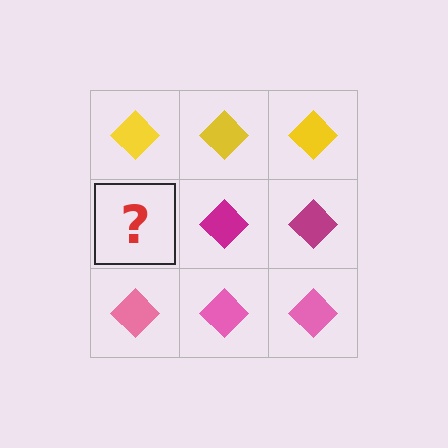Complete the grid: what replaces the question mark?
The question mark should be replaced with a magenta diamond.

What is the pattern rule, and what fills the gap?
The rule is that each row has a consistent color. The gap should be filled with a magenta diamond.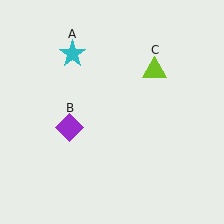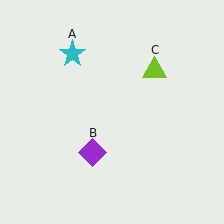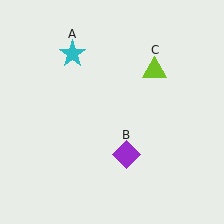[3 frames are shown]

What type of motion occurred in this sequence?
The purple diamond (object B) rotated counterclockwise around the center of the scene.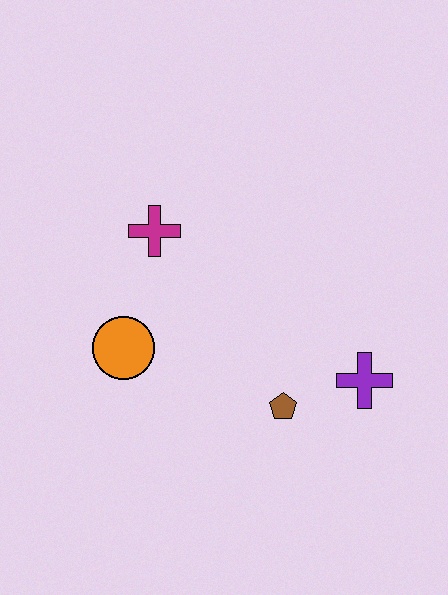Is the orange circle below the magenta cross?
Yes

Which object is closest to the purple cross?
The brown pentagon is closest to the purple cross.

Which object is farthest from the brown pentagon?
The magenta cross is farthest from the brown pentagon.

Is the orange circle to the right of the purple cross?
No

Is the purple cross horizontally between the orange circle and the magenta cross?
No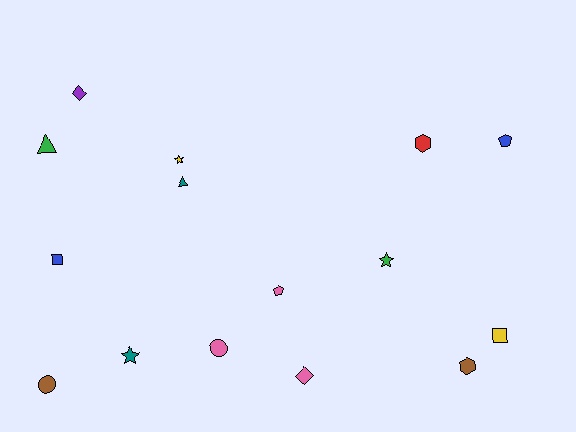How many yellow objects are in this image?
There are 2 yellow objects.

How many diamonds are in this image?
There are 2 diamonds.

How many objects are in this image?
There are 15 objects.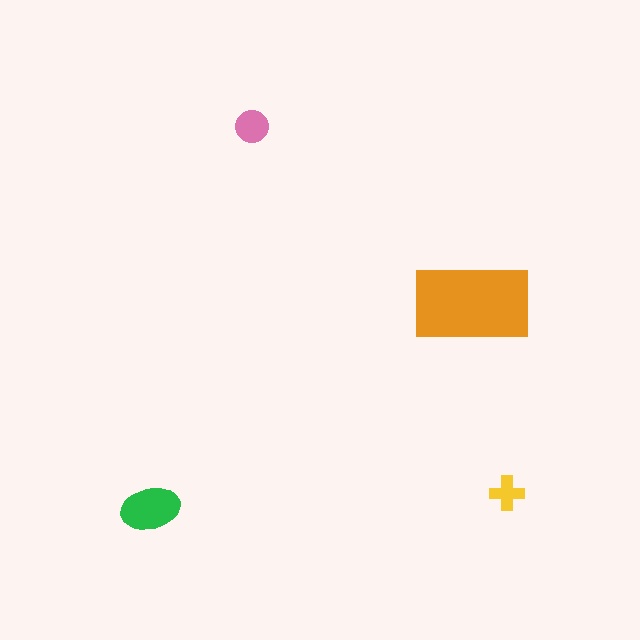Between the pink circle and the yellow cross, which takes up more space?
The pink circle.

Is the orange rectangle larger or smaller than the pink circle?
Larger.